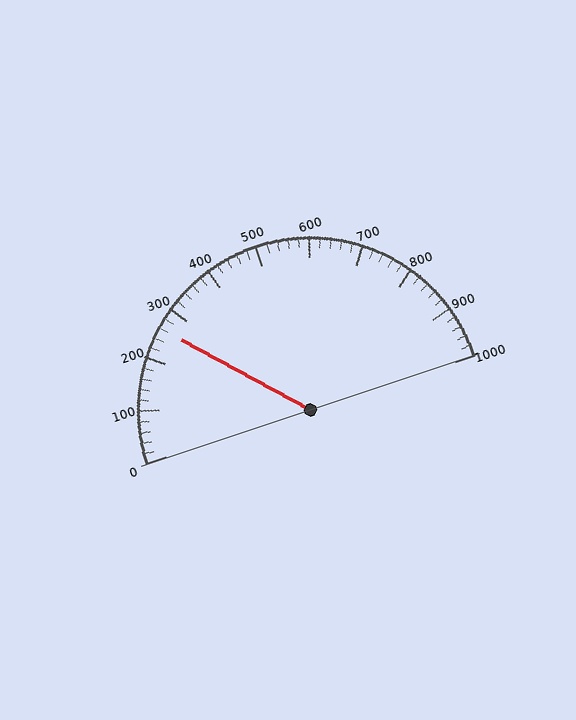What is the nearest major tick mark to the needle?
The nearest major tick mark is 300.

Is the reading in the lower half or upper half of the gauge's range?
The reading is in the lower half of the range (0 to 1000).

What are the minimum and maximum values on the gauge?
The gauge ranges from 0 to 1000.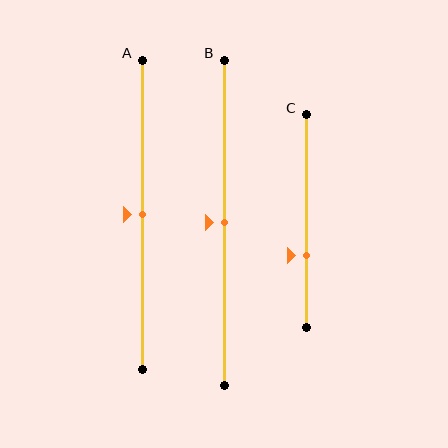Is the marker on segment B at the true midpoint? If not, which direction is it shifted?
Yes, the marker on segment B is at the true midpoint.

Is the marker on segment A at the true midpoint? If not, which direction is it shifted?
Yes, the marker on segment A is at the true midpoint.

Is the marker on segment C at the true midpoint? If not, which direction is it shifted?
No, the marker on segment C is shifted downward by about 16% of the segment length.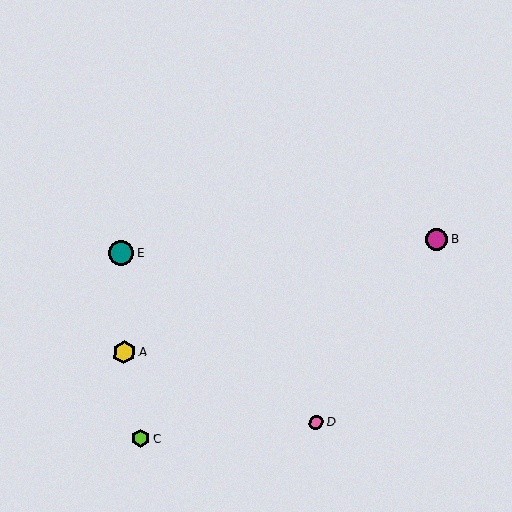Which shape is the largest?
The teal circle (labeled E) is the largest.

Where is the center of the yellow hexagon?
The center of the yellow hexagon is at (124, 352).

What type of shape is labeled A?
Shape A is a yellow hexagon.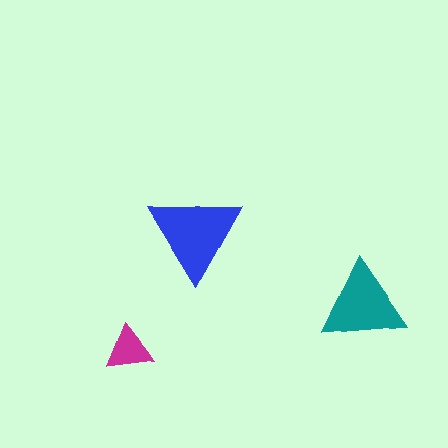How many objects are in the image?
There are 3 objects in the image.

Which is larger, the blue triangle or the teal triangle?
The blue one.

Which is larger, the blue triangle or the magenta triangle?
The blue one.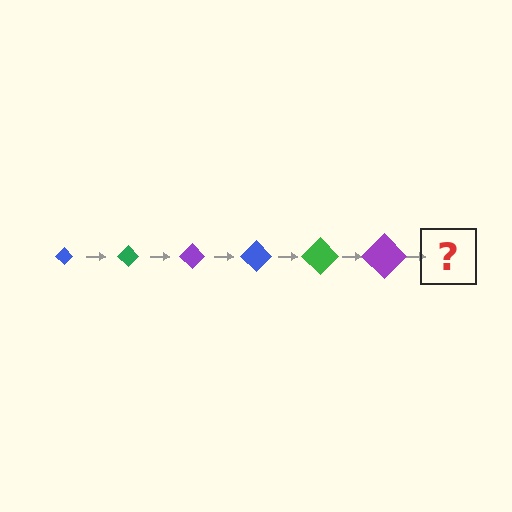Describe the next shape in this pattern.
It should be a blue diamond, larger than the previous one.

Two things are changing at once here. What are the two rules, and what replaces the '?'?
The two rules are that the diamond grows larger each step and the color cycles through blue, green, and purple. The '?' should be a blue diamond, larger than the previous one.